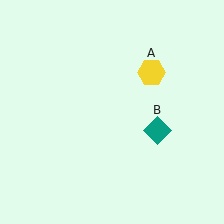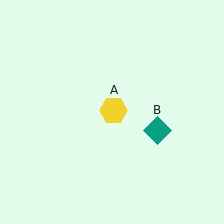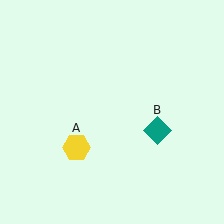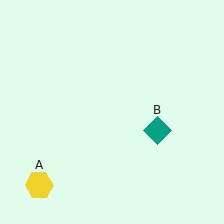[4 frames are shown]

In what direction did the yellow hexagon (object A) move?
The yellow hexagon (object A) moved down and to the left.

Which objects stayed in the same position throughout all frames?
Teal diamond (object B) remained stationary.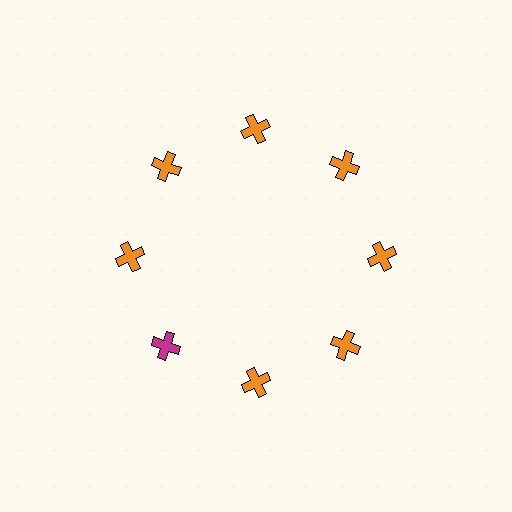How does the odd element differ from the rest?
It has a different color: magenta instead of orange.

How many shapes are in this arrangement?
There are 8 shapes arranged in a ring pattern.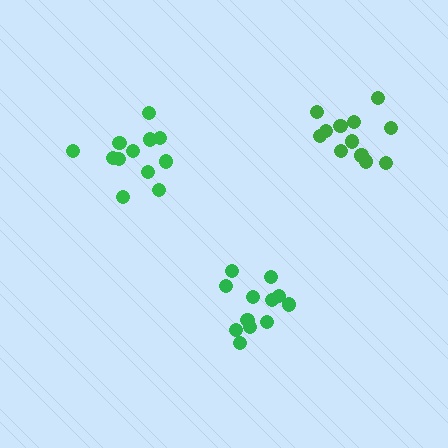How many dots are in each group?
Group 1: 12 dots, Group 2: 12 dots, Group 3: 12 dots (36 total).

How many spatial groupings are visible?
There are 3 spatial groupings.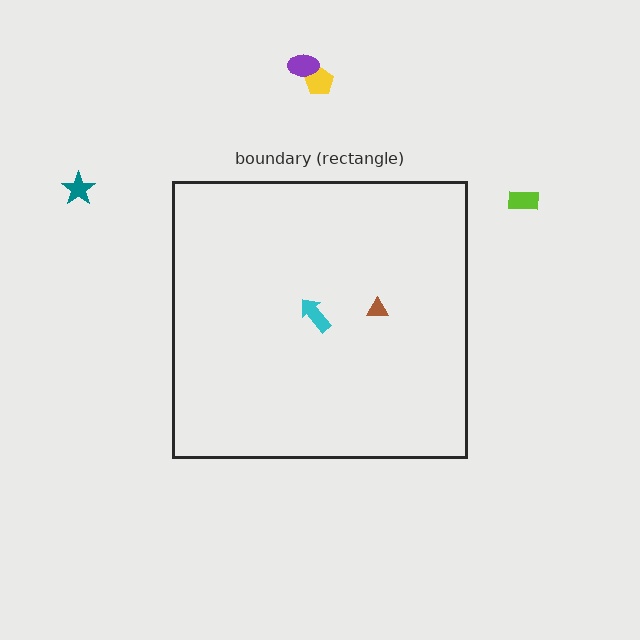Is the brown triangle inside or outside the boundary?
Inside.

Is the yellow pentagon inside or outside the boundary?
Outside.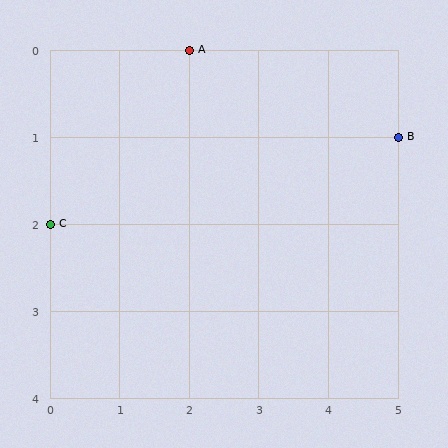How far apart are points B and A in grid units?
Points B and A are 3 columns and 1 row apart (about 3.2 grid units diagonally).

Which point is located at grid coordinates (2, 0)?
Point A is at (2, 0).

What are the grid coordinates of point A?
Point A is at grid coordinates (2, 0).